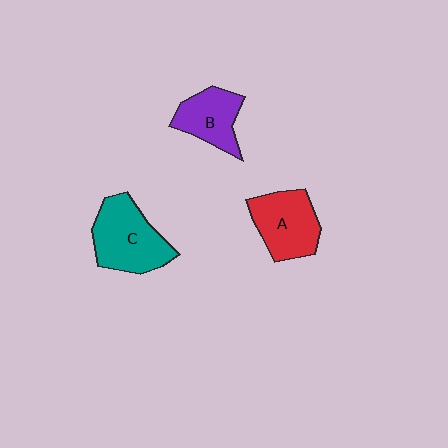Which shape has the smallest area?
Shape B (purple).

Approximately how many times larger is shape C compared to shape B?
Approximately 1.4 times.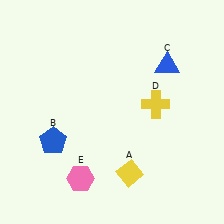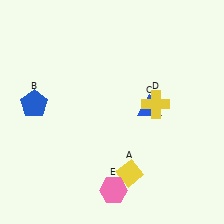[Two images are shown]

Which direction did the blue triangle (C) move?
The blue triangle (C) moved down.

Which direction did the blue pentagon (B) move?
The blue pentagon (B) moved up.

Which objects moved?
The objects that moved are: the blue pentagon (B), the blue triangle (C), the pink hexagon (E).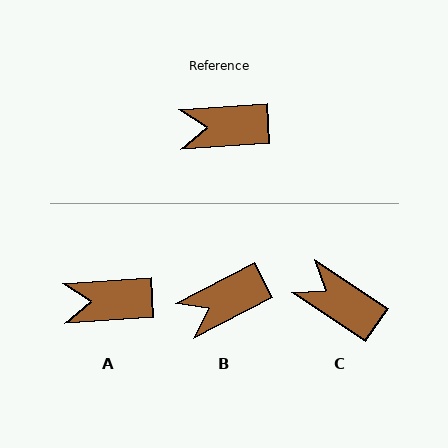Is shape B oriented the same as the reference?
No, it is off by about 24 degrees.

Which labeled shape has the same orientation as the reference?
A.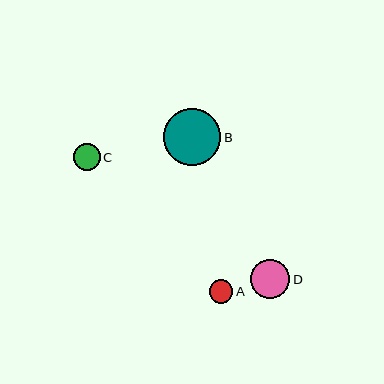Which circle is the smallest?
Circle A is the smallest with a size of approximately 23 pixels.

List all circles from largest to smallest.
From largest to smallest: B, D, C, A.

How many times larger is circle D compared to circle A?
Circle D is approximately 1.7 times the size of circle A.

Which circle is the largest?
Circle B is the largest with a size of approximately 57 pixels.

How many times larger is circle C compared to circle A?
Circle C is approximately 1.1 times the size of circle A.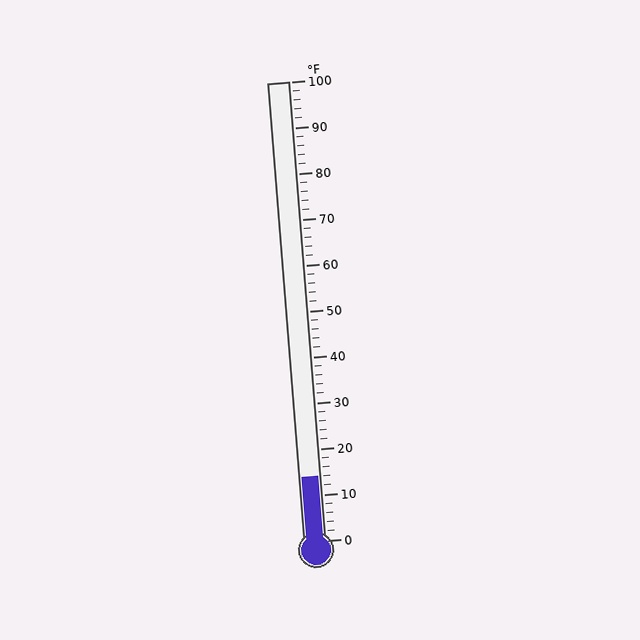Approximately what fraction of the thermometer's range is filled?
The thermometer is filled to approximately 15% of its range.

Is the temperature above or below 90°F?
The temperature is below 90°F.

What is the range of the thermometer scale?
The thermometer scale ranges from 0°F to 100°F.